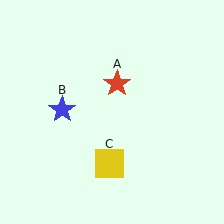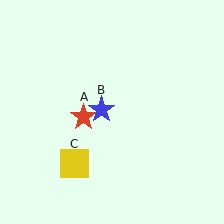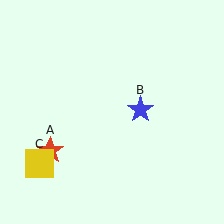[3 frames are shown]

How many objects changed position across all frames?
3 objects changed position: red star (object A), blue star (object B), yellow square (object C).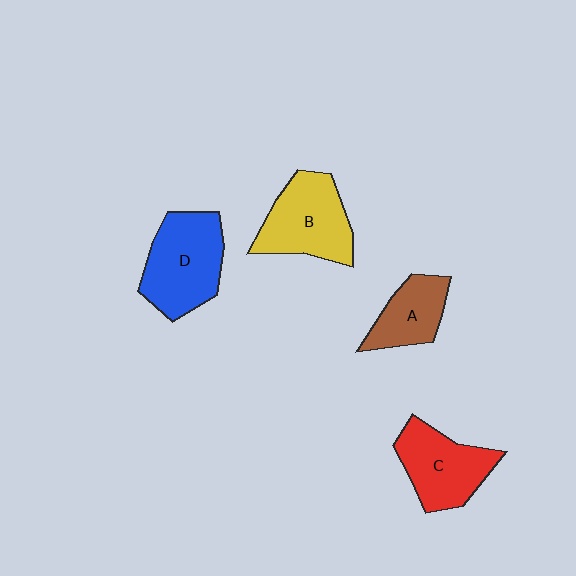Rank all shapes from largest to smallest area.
From largest to smallest: D (blue), B (yellow), C (red), A (brown).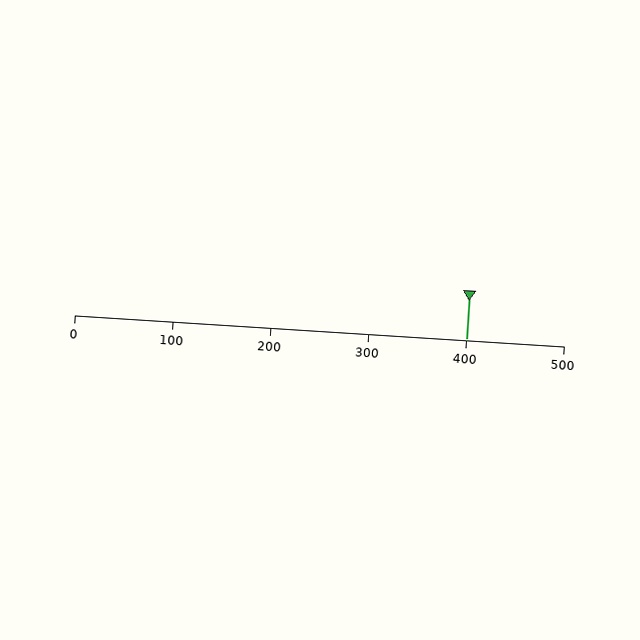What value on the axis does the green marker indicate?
The marker indicates approximately 400.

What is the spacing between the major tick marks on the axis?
The major ticks are spaced 100 apart.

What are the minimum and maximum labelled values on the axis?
The axis runs from 0 to 500.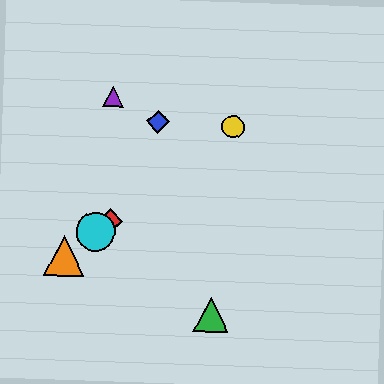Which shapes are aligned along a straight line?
The red diamond, the yellow circle, the orange triangle, the cyan circle are aligned along a straight line.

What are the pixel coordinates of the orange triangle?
The orange triangle is at (64, 256).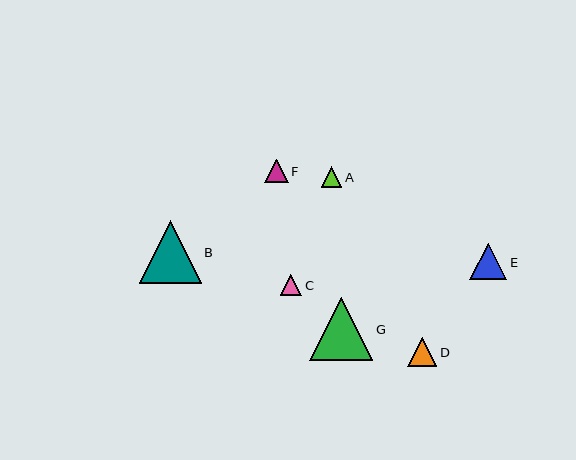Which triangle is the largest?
Triangle G is the largest with a size of approximately 63 pixels.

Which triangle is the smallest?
Triangle A is the smallest with a size of approximately 20 pixels.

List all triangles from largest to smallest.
From largest to smallest: G, B, E, D, F, C, A.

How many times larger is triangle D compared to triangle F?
Triangle D is approximately 1.2 times the size of triangle F.